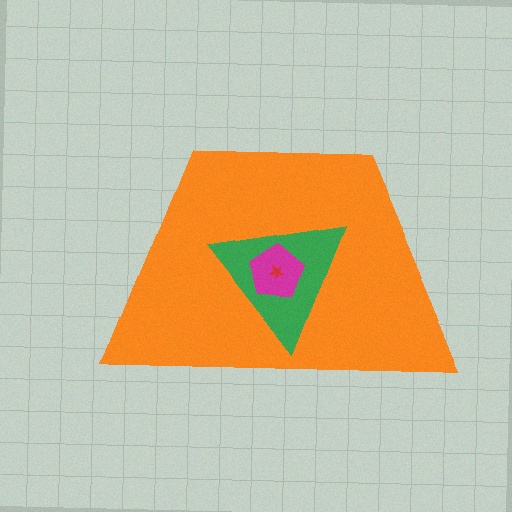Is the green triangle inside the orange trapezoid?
Yes.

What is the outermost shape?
The orange trapezoid.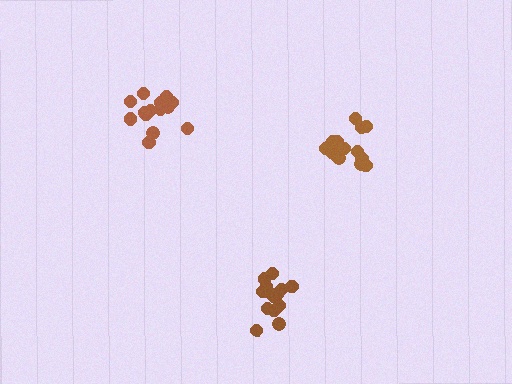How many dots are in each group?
Group 1: 14 dots, Group 2: 15 dots, Group 3: 17 dots (46 total).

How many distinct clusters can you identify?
There are 3 distinct clusters.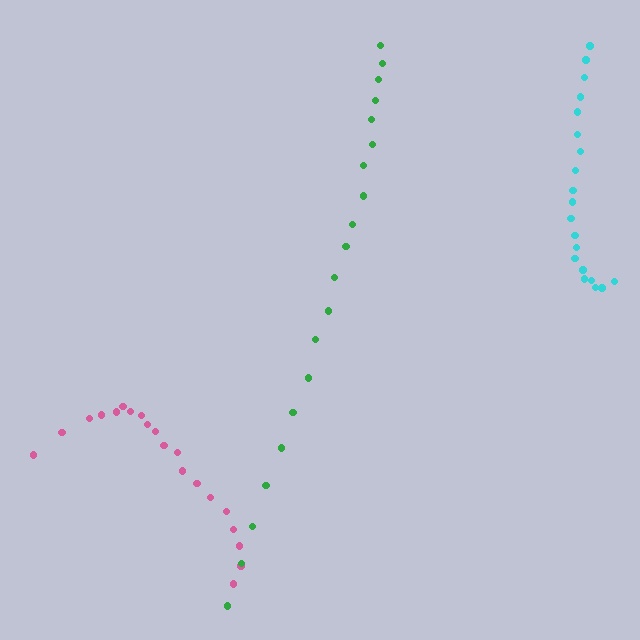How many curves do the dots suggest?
There are 3 distinct paths.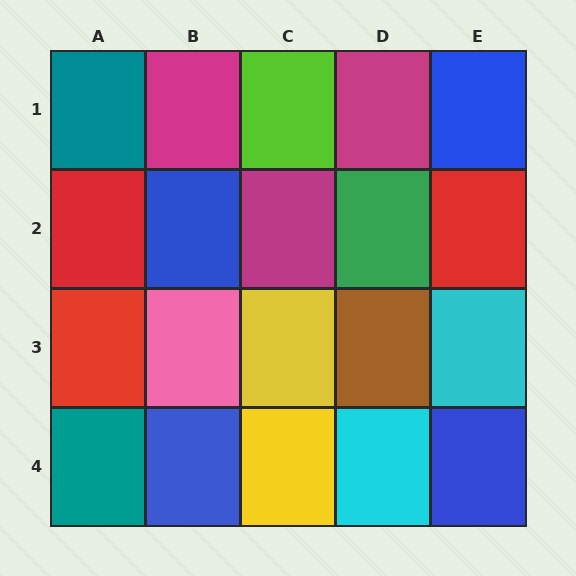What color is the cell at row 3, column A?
Red.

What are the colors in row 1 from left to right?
Teal, magenta, lime, magenta, blue.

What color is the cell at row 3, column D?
Brown.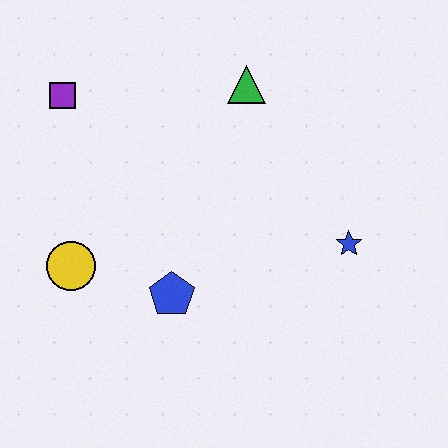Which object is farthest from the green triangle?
The yellow circle is farthest from the green triangle.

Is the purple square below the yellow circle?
No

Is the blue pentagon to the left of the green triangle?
Yes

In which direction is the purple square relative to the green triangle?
The purple square is to the left of the green triangle.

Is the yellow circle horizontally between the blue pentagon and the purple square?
Yes